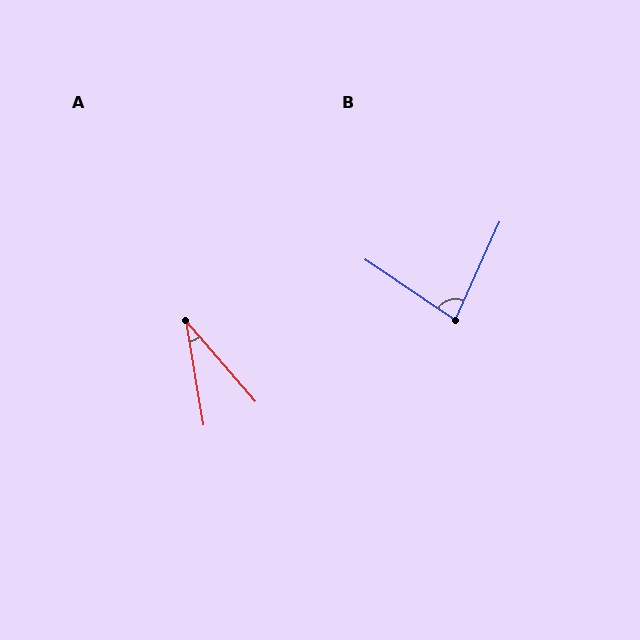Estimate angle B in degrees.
Approximately 80 degrees.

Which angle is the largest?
B, at approximately 80 degrees.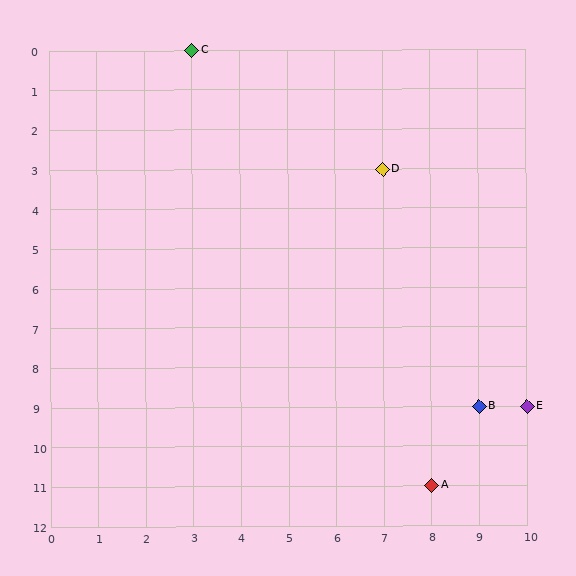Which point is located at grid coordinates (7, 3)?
Point D is at (7, 3).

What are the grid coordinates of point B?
Point B is at grid coordinates (9, 9).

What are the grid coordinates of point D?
Point D is at grid coordinates (7, 3).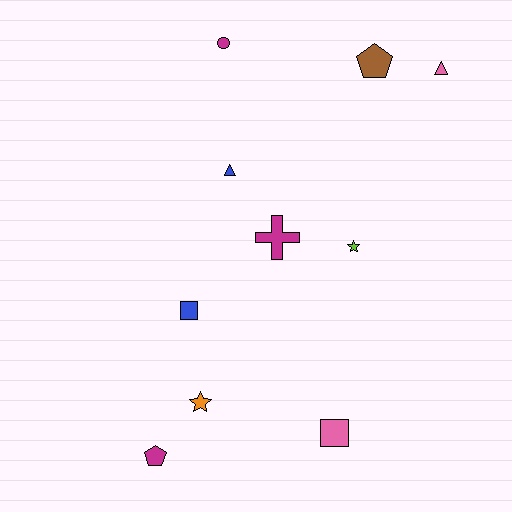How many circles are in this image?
There is 1 circle.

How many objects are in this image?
There are 10 objects.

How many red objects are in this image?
There are no red objects.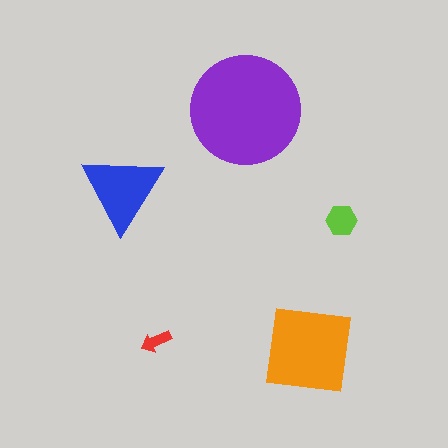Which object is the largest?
The purple circle.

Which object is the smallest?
The red arrow.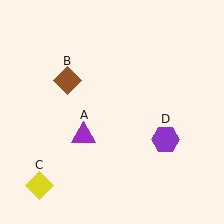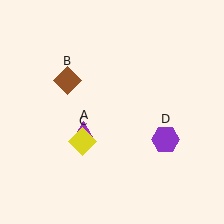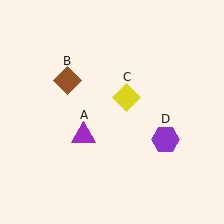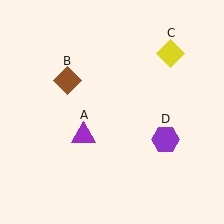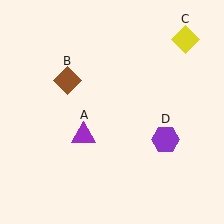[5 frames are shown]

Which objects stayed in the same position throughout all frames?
Purple triangle (object A) and brown diamond (object B) and purple hexagon (object D) remained stationary.